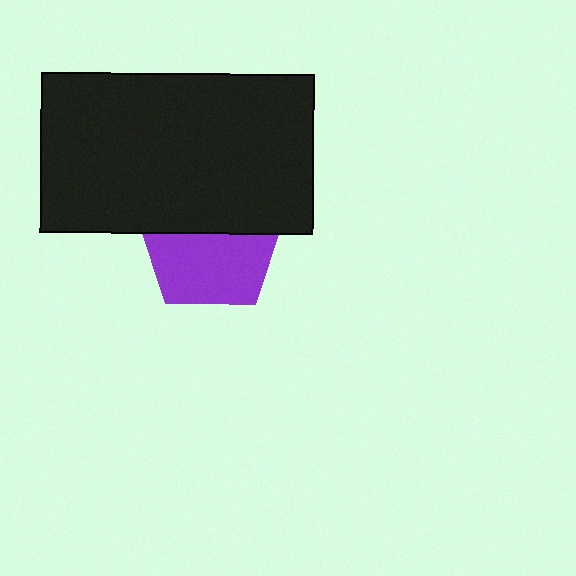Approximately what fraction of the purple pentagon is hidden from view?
Roughly 44% of the purple pentagon is hidden behind the black rectangle.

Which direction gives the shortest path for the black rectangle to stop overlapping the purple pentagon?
Moving up gives the shortest separation.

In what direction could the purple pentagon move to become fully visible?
The purple pentagon could move down. That would shift it out from behind the black rectangle entirely.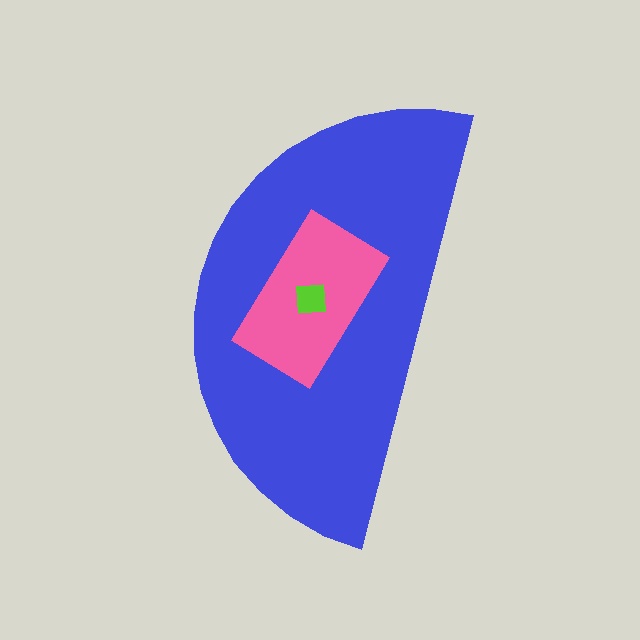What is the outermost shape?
The blue semicircle.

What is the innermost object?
The lime square.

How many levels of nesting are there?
3.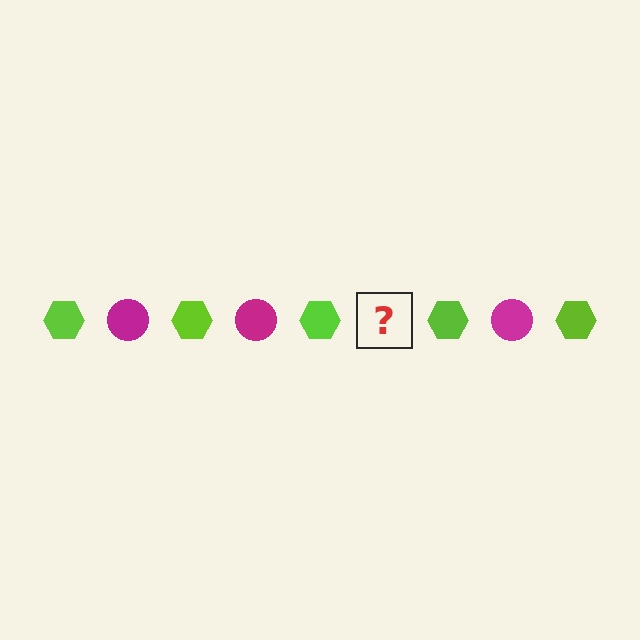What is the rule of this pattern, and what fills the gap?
The rule is that the pattern alternates between lime hexagon and magenta circle. The gap should be filled with a magenta circle.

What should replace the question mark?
The question mark should be replaced with a magenta circle.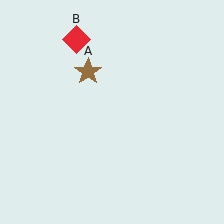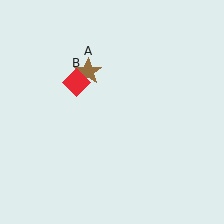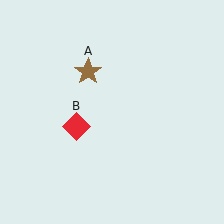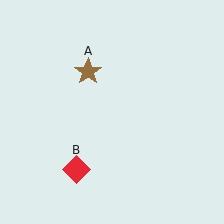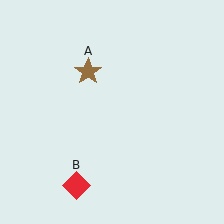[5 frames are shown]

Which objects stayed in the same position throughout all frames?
Brown star (object A) remained stationary.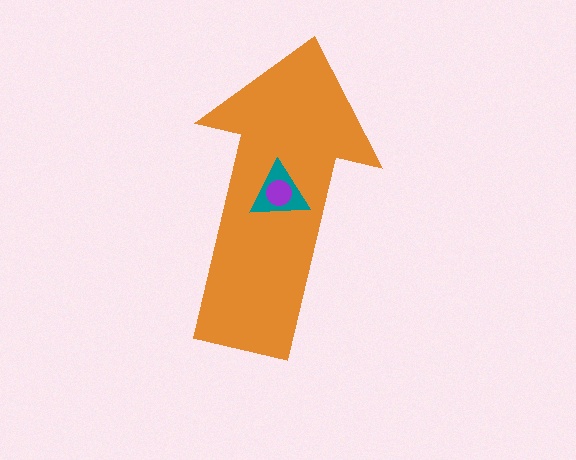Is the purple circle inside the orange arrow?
Yes.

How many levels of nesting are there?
3.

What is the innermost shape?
The purple circle.